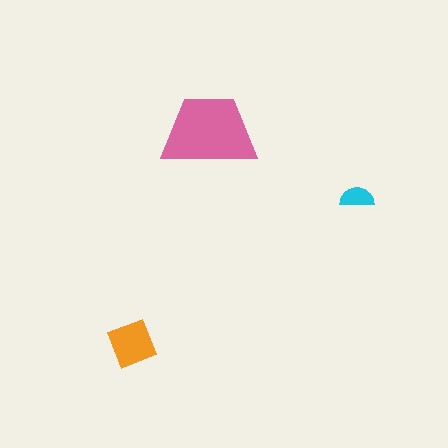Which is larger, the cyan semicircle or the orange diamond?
The orange diamond.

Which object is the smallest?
The cyan semicircle.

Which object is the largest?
The pink trapezoid.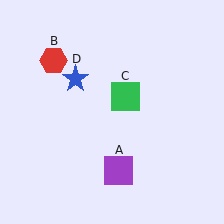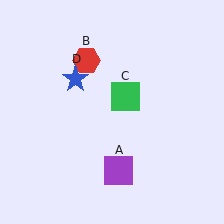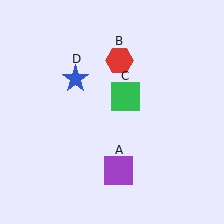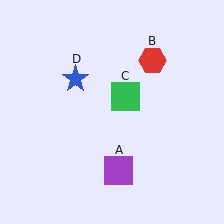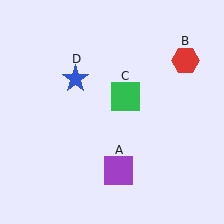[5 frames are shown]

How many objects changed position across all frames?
1 object changed position: red hexagon (object B).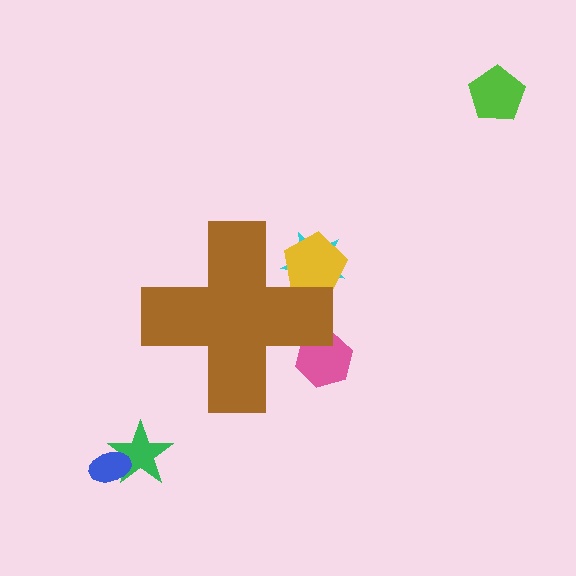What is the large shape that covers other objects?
A brown cross.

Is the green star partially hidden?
No, the green star is fully visible.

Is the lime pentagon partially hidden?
No, the lime pentagon is fully visible.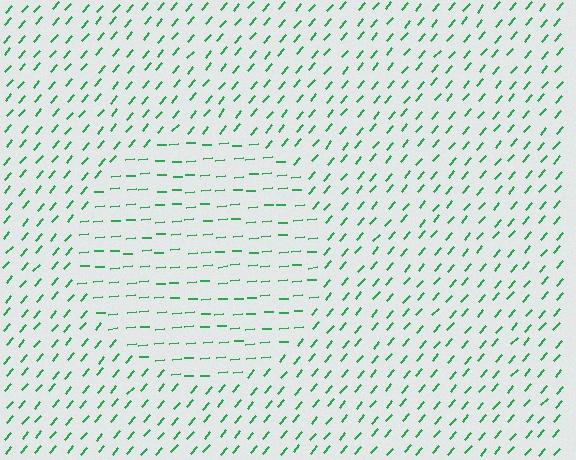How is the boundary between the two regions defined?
The boundary is defined purely by a change in line orientation (approximately 45 degrees difference). All lines are the same color and thickness.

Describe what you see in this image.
The image is filled with small green line segments. A circle region in the image has lines oriented differently from the surrounding lines, creating a visible texture boundary.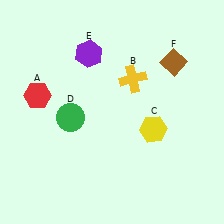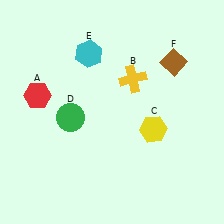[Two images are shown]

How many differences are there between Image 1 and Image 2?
There is 1 difference between the two images.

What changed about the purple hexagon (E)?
In Image 1, E is purple. In Image 2, it changed to cyan.